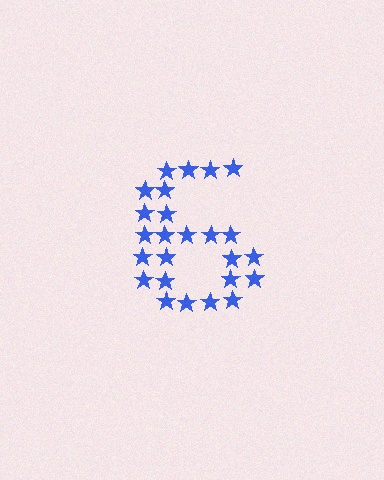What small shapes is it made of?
It is made of small stars.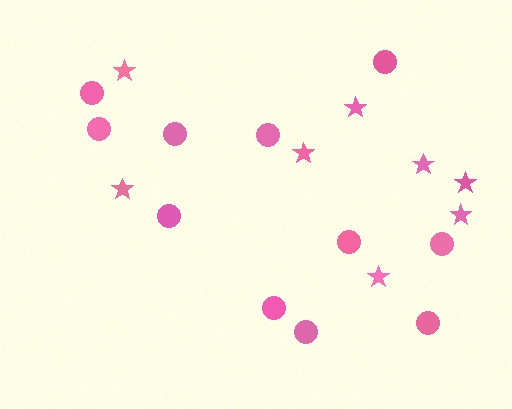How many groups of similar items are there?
There are 2 groups: one group of stars (8) and one group of circles (11).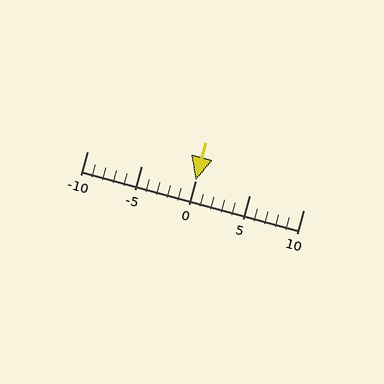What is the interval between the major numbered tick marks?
The major tick marks are spaced 5 units apart.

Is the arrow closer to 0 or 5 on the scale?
The arrow is closer to 0.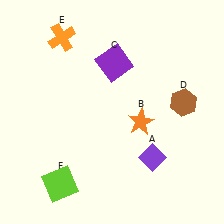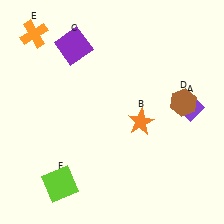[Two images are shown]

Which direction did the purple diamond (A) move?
The purple diamond (A) moved up.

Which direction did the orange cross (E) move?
The orange cross (E) moved left.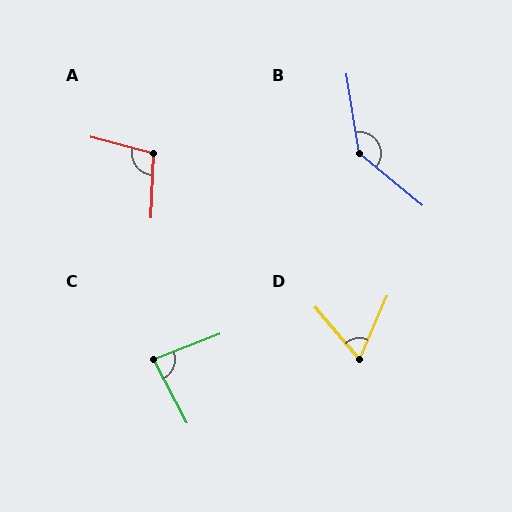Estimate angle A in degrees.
Approximately 102 degrees.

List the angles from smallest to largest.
D (63°), C (83°), A (102°), B (138°).